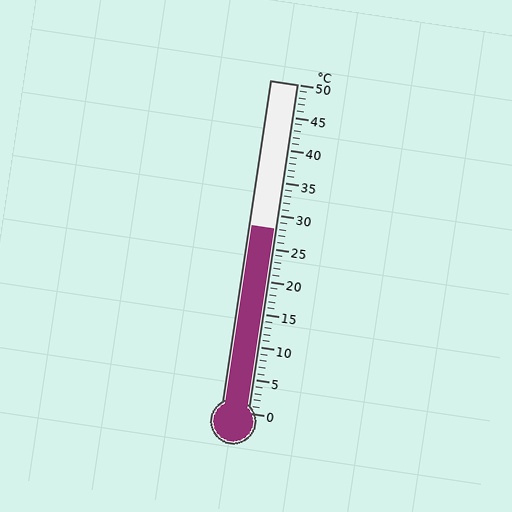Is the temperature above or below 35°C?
The temperature is below 35°C.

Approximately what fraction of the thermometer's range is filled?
The thermometer is filled to approximately 55% of its range.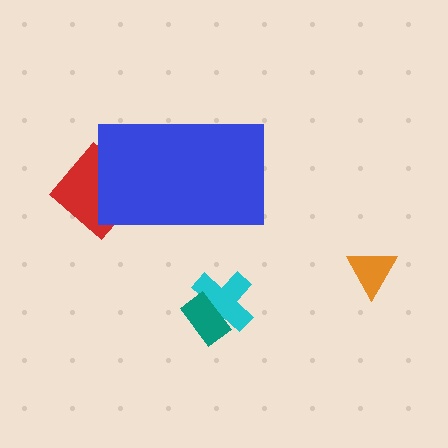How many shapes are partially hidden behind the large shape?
1 shape is partially hidden.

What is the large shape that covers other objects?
A blue rectangle.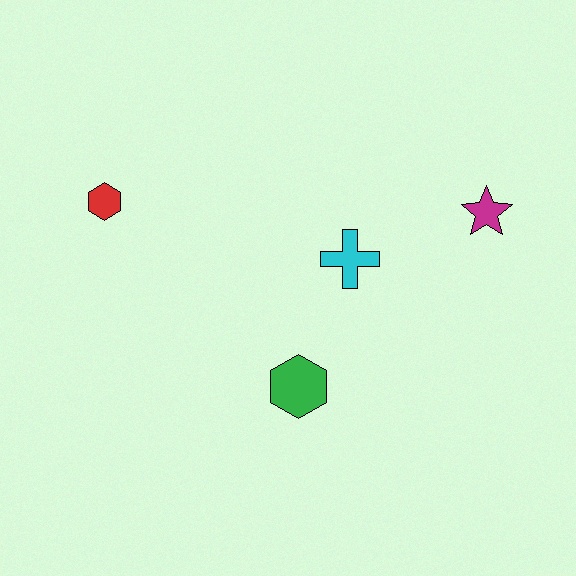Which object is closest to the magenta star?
The cyan cross is closest to the magenta star.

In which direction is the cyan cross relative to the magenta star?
The cyan cross is to the left of the magenta star.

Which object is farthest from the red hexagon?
The magenta star is farthest from the red hexagon.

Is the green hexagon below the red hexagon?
Yes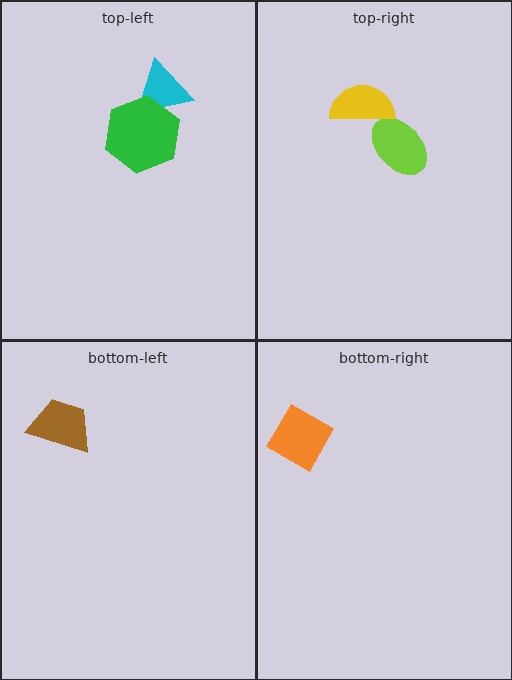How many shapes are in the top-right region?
2.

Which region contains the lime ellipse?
The top-right region.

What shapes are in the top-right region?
The lime ellipse, the yellow semicircle.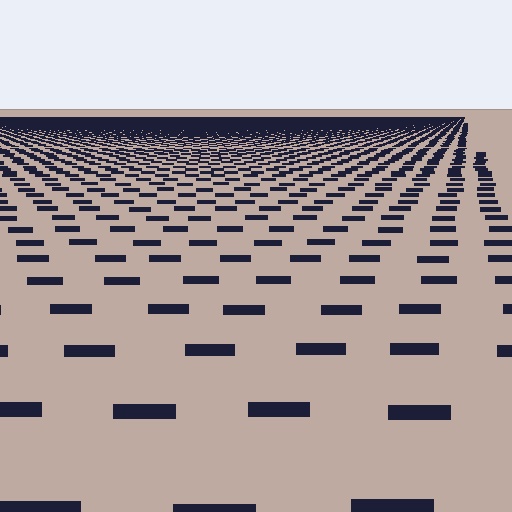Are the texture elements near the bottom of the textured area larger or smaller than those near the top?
Larger. Near the bottom, elements are closer to the viewer and appear at a bigger on-screen size.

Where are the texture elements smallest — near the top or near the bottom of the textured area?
Near the top.